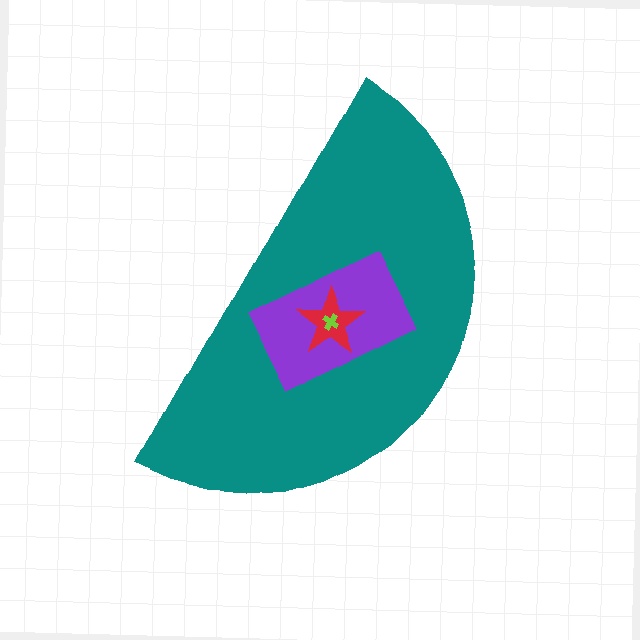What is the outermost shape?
The teal semicircle.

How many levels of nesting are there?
4.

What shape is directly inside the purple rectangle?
The red star.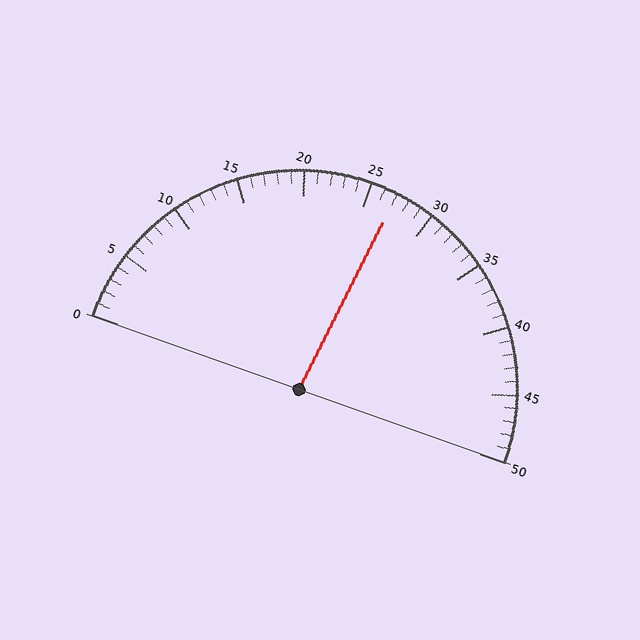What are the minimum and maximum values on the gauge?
The gauge ranges from 0 to 50.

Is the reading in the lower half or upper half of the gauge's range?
The reading is in the upper half of the range (0 to 50).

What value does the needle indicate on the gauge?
The needle indicates approximately 27.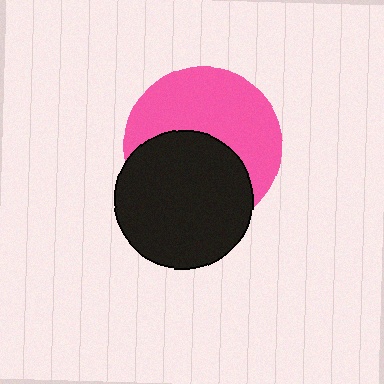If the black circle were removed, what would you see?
You would see the complete pink circle.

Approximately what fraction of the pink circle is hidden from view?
Roughly 46% of the pink circle is hidden behind the black circle.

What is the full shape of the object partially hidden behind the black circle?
The partially hidden object is a pink circle.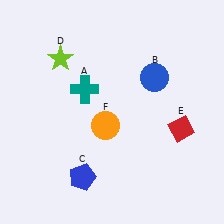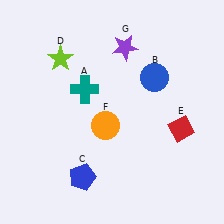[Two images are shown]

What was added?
A purple star (G) was added in Image 2.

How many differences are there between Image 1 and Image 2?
There is 1 difference between the two images.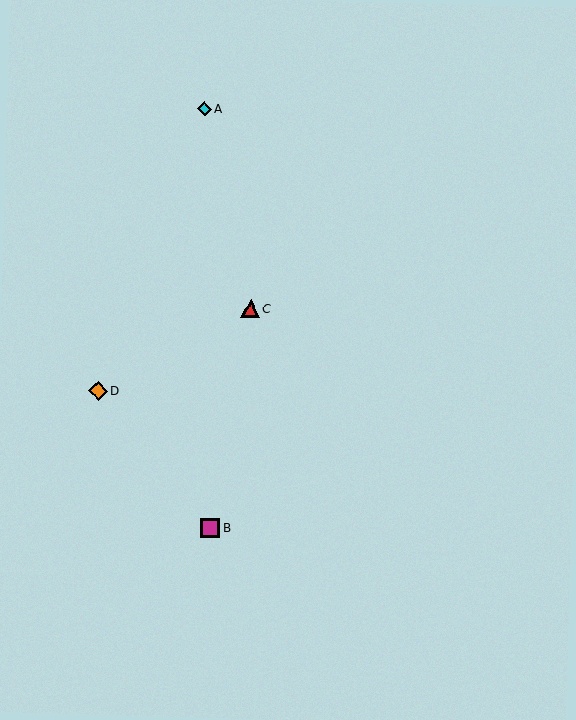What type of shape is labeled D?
Shape D is an orange diamond.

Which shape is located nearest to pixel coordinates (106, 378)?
The orange diamond (labeled D) at (98, 391) is nearest to that location.